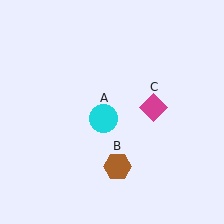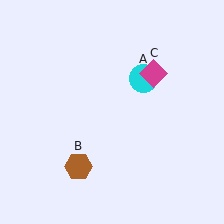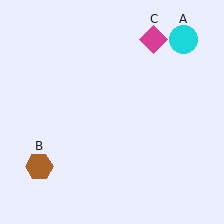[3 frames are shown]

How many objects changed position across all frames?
3 objects changed position: cyan circle (object A), brown hexagon (object B), magenta diamond (object C).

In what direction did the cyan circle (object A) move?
The cyan circle (object A) moved up and to the right.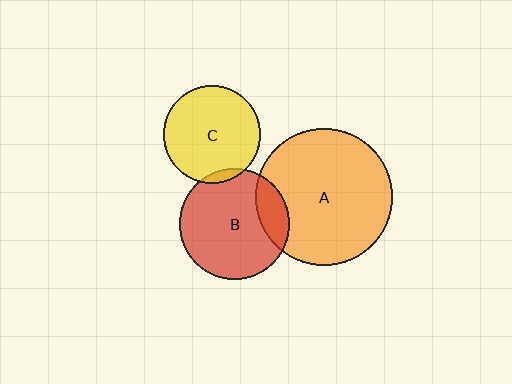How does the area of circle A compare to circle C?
Approximately 2.0 times.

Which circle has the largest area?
Circle A (orange).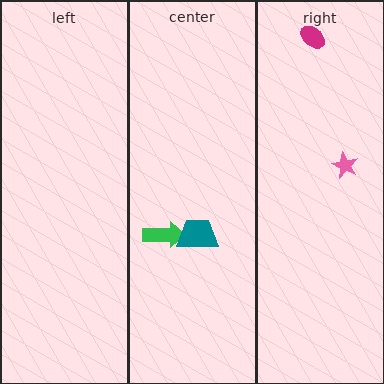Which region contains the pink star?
The right region.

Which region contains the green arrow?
The center region.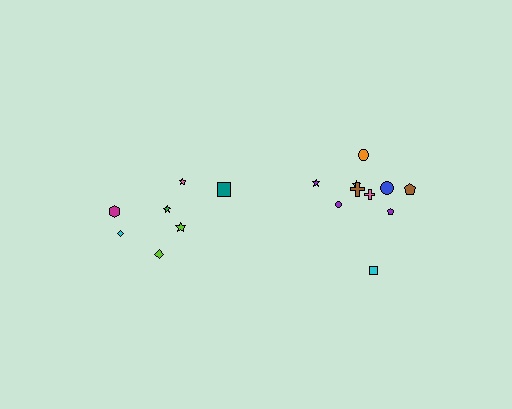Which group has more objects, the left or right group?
The right group.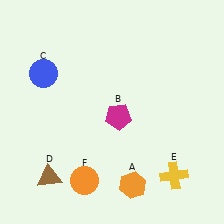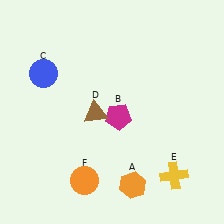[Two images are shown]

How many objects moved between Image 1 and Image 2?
1 object moved between the two images.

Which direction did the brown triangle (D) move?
The brown triangle (D) moved up.